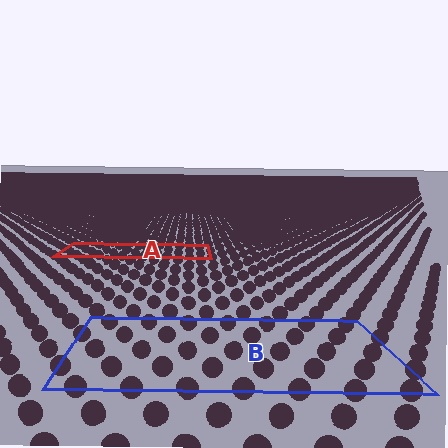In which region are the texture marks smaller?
The texture marks are smaller in region A, because it is farther away.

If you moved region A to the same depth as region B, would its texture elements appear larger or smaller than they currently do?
They would appear larger. At a closer depth, the same texture elements are projected at a bigger on-screen size.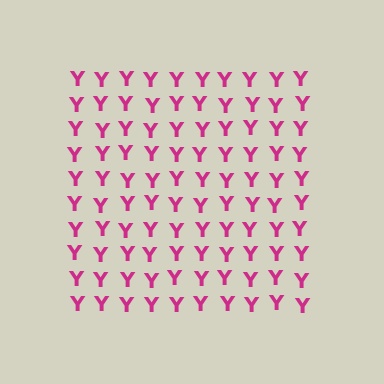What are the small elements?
The small elements are letter Y's.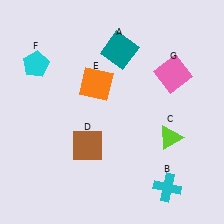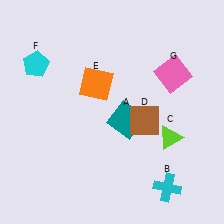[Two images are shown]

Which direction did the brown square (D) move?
The brown square (D) moved right.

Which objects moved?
The objects that moved are: the teal square (A), the brown square (D).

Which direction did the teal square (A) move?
The teal square (A) moved down.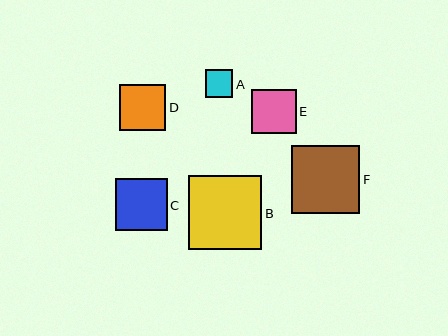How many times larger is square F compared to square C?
Square F is approximately 1.3 times the size of square C.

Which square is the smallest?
Square A is the smallest with a size of approximately 28 pixels.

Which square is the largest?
Square B is the largest with a size of approximately 73 pixels.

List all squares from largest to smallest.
From largest to smallest: B, F, C, D, E, A.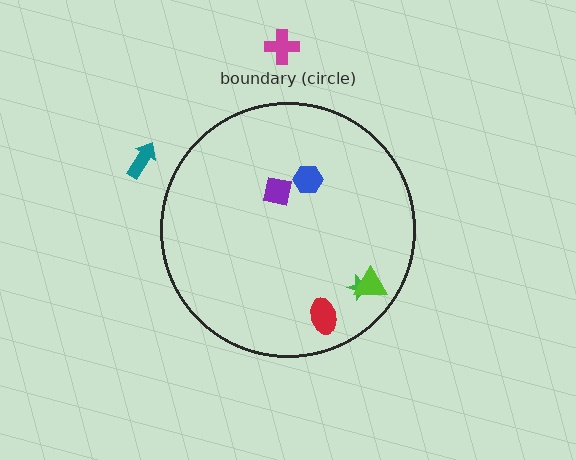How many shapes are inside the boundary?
5 inside, 2 outside.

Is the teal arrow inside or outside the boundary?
Outside.